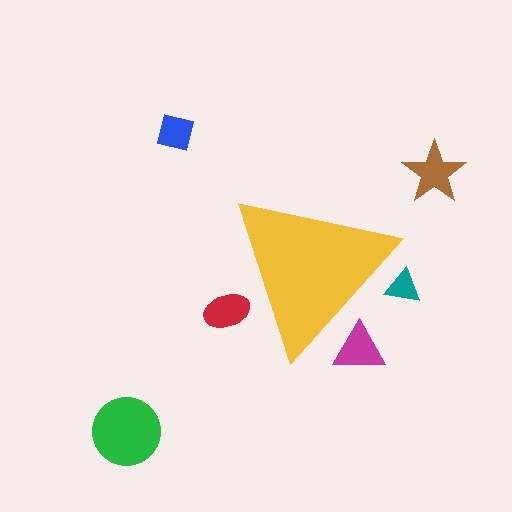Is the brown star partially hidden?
No, the brown star is fully visible.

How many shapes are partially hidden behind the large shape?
3 shapes are partially hidden.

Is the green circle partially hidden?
No, the green circle is fully visible.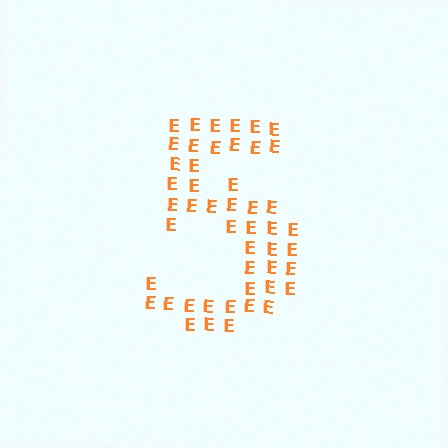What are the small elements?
The small elements are letter E's.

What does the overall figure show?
The overall figure shows the digit 5.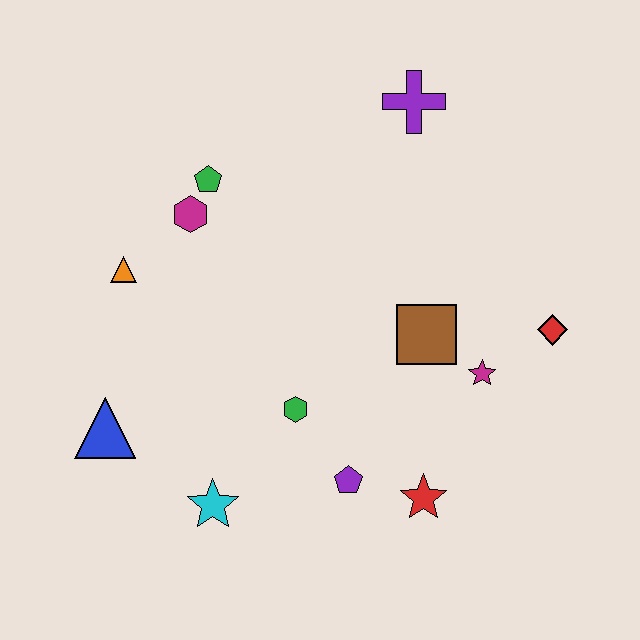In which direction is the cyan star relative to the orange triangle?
The cyan star is below the orange triangle.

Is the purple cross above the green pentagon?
Yes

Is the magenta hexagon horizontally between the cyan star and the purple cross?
No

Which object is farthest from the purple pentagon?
The purple cross is farthest from the purple pentagon.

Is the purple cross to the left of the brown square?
Yes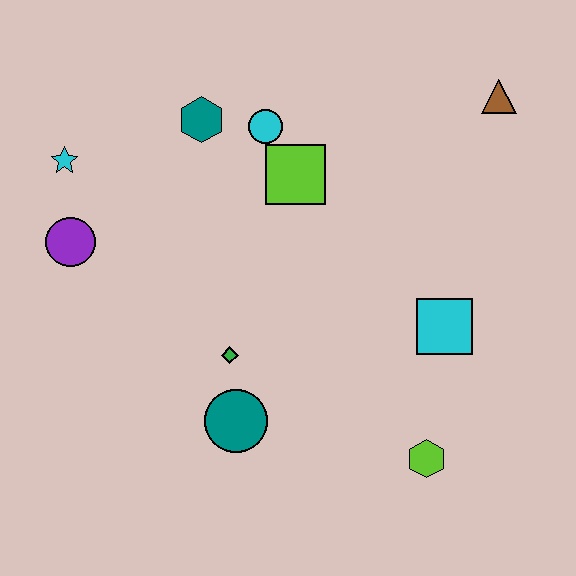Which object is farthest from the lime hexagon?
The cyan star is farthest from the lime hexagon.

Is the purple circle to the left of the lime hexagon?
Yes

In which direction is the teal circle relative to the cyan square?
The teal circle is to the left of the cyan square.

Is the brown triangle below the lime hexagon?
No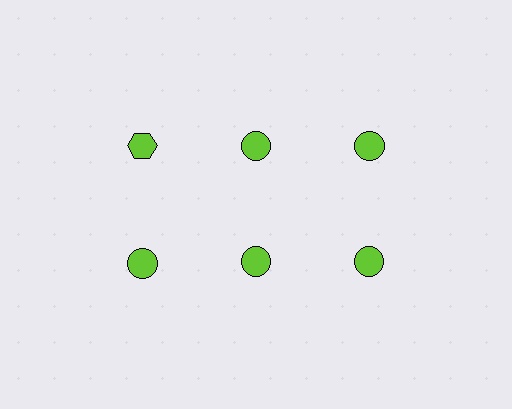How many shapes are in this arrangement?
There are 6 shapes arranged in a grid pattern.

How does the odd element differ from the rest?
It has a different shape: hexagon instead of circle.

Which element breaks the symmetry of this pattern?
The lime hexagon in the top row, leftmost column breaks the symmetry. All other shapes are lime circles.